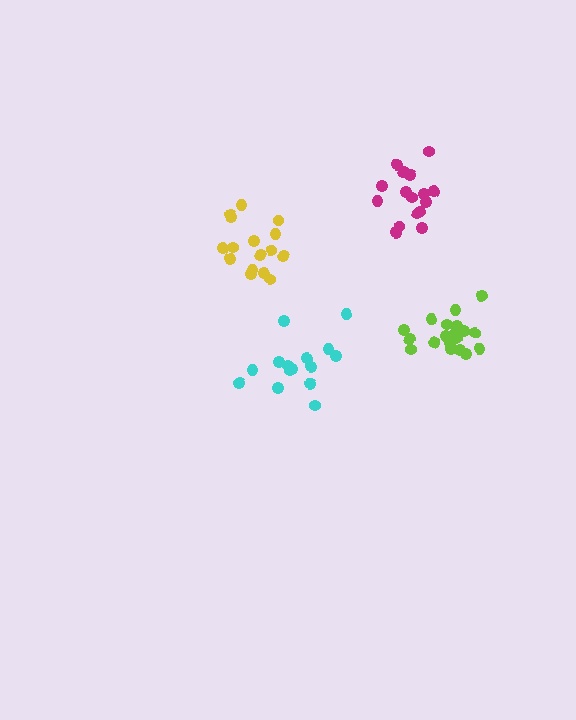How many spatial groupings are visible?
There are 4 spatial groupings.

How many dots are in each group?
Group 1: 19 dots, Group 2: 15 dots, Group 3: 16 dots, Group 4: 16 dots (66 total).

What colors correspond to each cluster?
The clusters are colored: lime, cyan, magenta, yellow.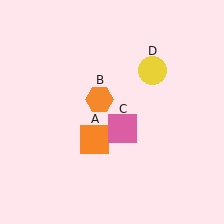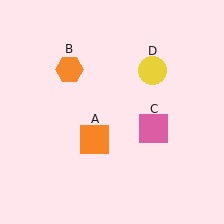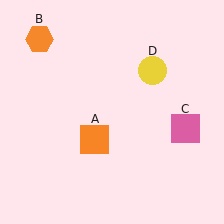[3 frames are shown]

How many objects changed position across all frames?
2 objects changed position: orange hexagon (object B), pink square (object C).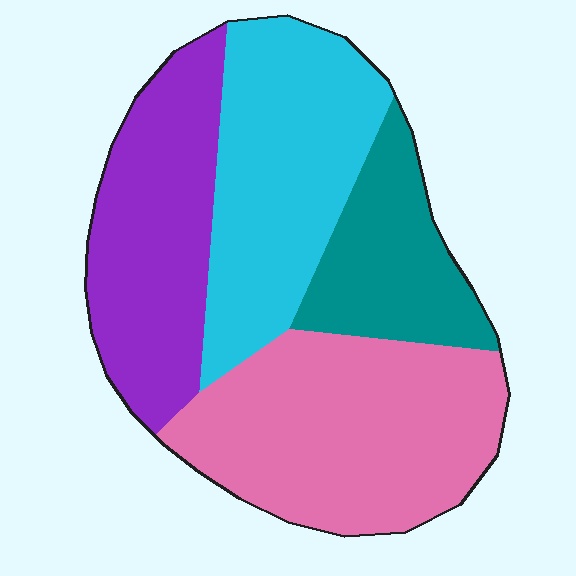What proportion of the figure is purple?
Purple covers 24% of the figure.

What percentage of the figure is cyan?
Cyan takes up about one quarter (1/4) of the figure.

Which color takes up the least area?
Teal, at roughly 15%.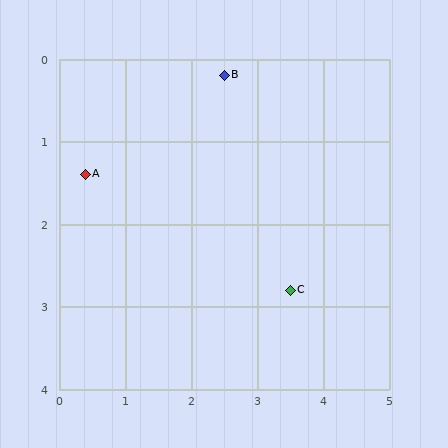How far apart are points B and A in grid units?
Points B and A are about 2.4 grid units apart.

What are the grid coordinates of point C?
Point C is at approximately (3.5, 2.8).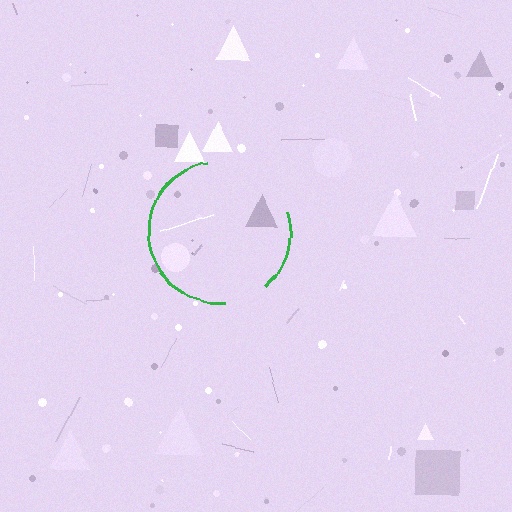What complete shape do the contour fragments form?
The contour fragments form a circle.